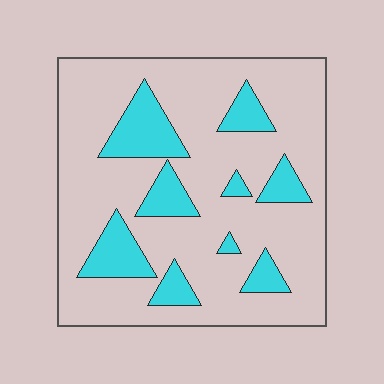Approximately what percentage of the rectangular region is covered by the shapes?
Approximately 20%.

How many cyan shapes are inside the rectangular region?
9.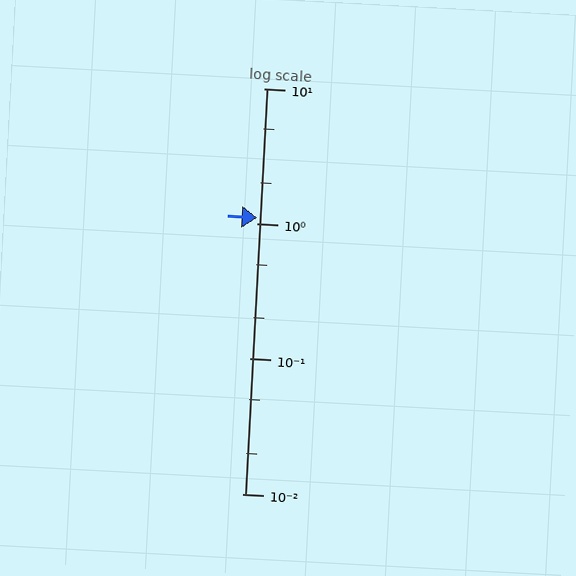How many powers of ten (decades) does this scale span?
The scale spans 3 decades, from 0.01 to 10.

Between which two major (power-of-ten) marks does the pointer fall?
The pointer is between 1 and 10.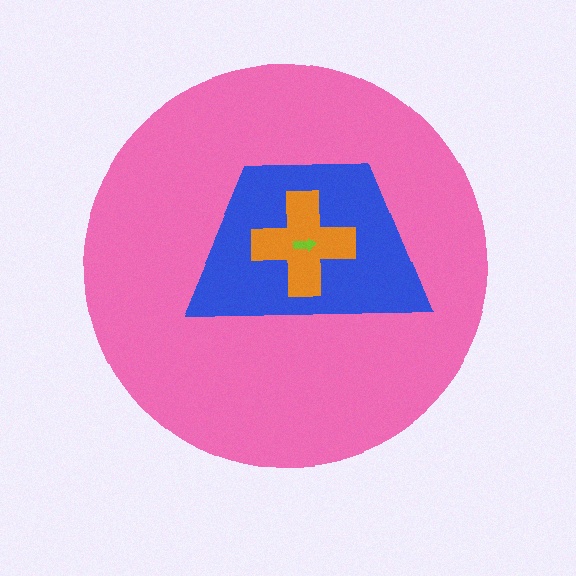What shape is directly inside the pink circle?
The blue trapezoid.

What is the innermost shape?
The lime arrow.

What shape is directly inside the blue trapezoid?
The orange cross.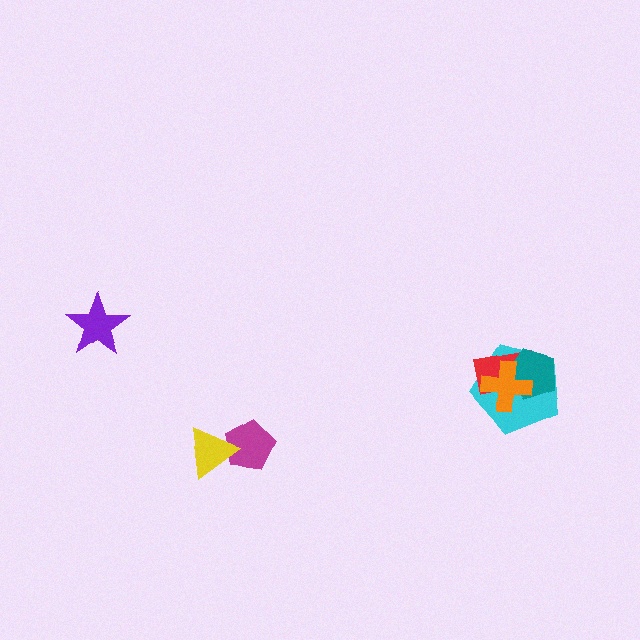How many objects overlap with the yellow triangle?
1 object overlaps with the yellow triangle.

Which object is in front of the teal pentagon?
The orange cross is in front of the teal pentagon.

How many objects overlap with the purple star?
0 objects overlap with the purple star.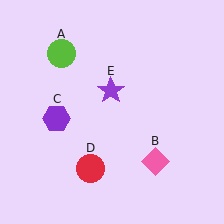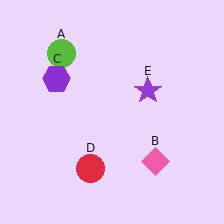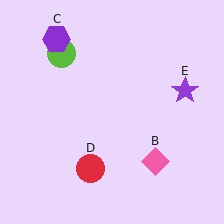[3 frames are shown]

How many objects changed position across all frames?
2 objects changed position: purple hexagon (object C), purple star (object E).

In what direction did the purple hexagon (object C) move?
The purple hexagon (object C) moved up.